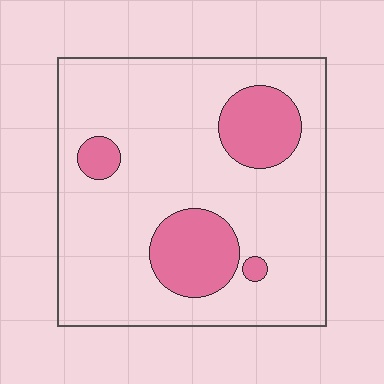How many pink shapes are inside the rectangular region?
4.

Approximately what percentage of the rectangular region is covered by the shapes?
Approximately 20%.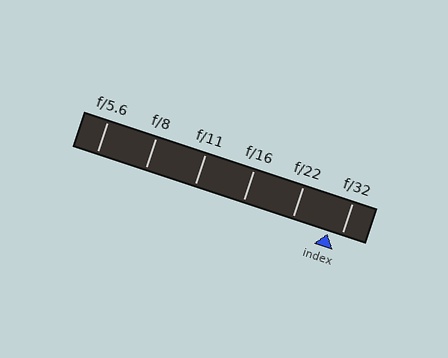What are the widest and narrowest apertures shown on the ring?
The widest aperture shown is f/5.6 and the narrowest is f/32.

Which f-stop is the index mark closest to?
The index mark is closest to f/32.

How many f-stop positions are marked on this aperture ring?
There are 6 f-stop positions marked.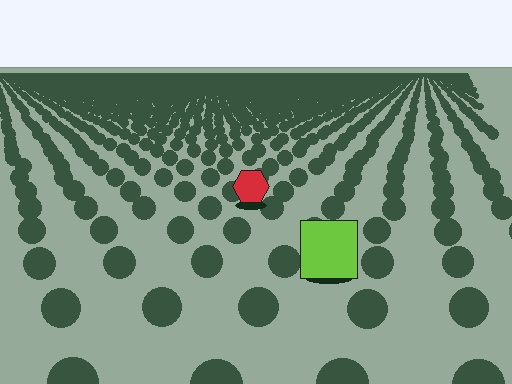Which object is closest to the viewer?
The lime square is closest. The texture marks near it are larger and more spread out.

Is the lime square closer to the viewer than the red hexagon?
Yes. The lime square is closer — you can tell from the texture gradient: the ground texture is coarser near it.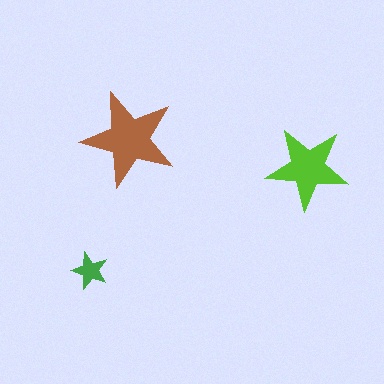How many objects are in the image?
There are 3 objects in the image.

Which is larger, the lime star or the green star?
The lime one.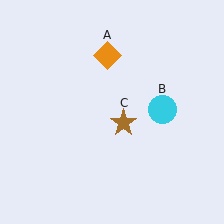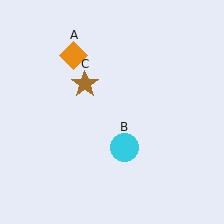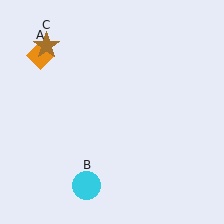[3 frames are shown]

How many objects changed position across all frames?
3 objects changed position: orange diamond (object A), cyan circle (object B), brown star (object C).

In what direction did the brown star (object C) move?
The brown star (object C) moved up and to the left.